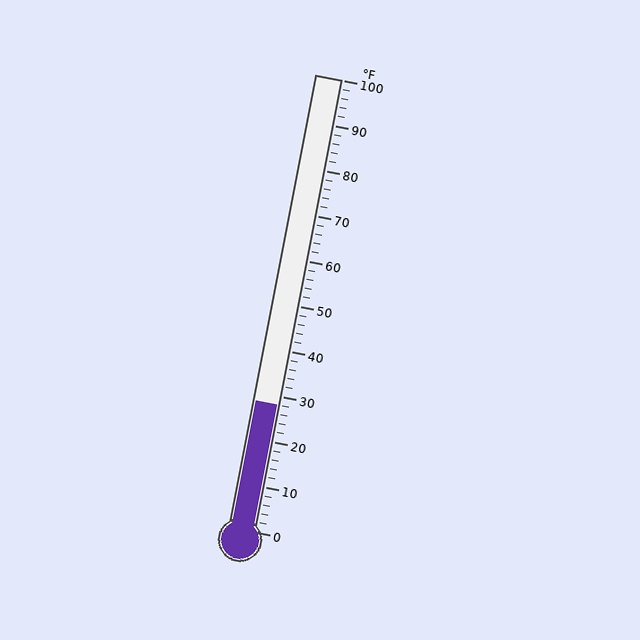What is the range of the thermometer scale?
The thermometer scale ranges from 0°F to 100°F.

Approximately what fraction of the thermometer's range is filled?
The thermometer is filled to approximately 30% of its range.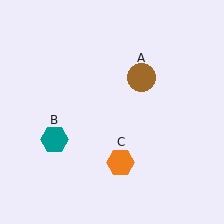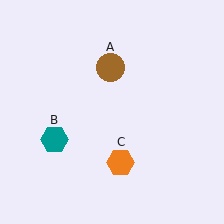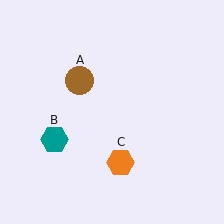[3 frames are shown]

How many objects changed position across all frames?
1 object changed position: brown circle (object A).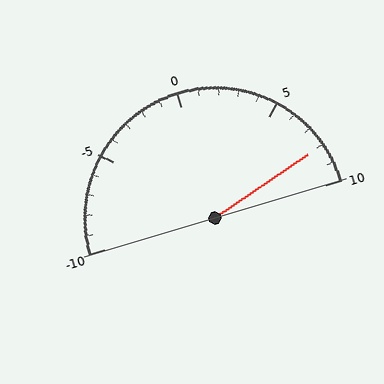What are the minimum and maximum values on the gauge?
The gauge ranges from -10 to 10.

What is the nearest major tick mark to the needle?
The nearest major tick mark is 10.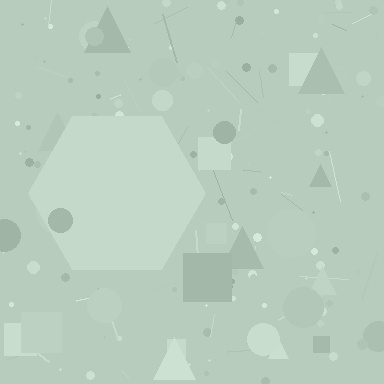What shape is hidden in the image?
A hexagon is hidden in the image.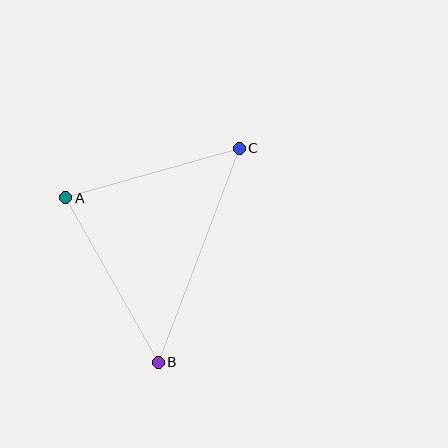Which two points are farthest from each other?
Points B and C are farthest from each other.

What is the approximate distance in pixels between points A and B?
The distance between A and B is approximately 189 pixels.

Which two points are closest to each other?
Points A and C are closest to each other.